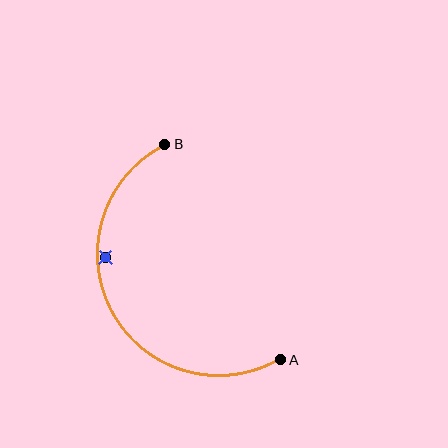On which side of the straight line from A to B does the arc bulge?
The arc bulges to the left of the straight line connecting A and B.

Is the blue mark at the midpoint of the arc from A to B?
No — the blue mark does not lie on the arc at all. It sits slightly inside the curve.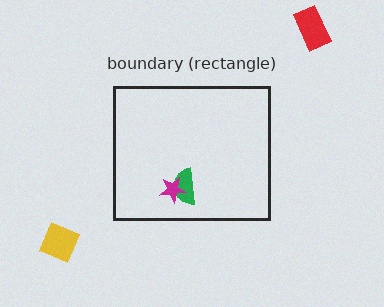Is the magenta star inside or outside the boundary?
Inside.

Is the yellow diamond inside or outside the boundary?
Outside.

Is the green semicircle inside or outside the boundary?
Inside.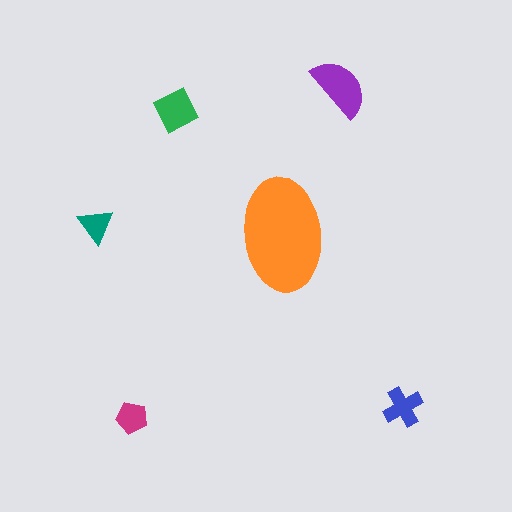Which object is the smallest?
The teal triangle.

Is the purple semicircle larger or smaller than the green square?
Larger.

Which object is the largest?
The orange ellipse.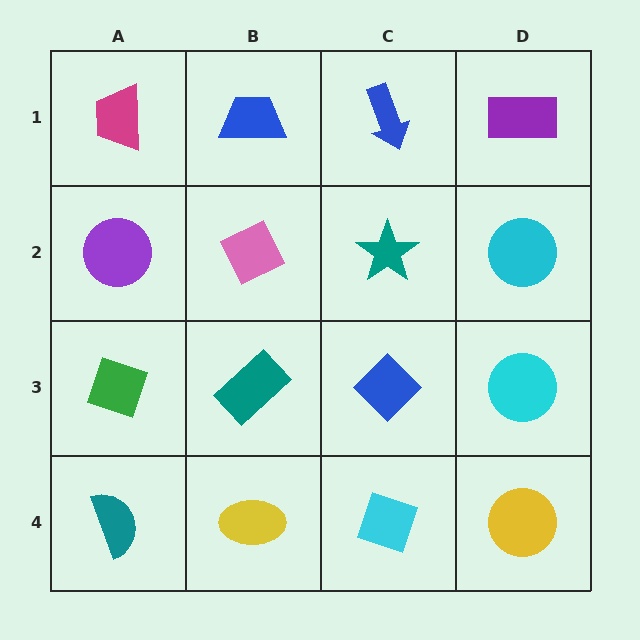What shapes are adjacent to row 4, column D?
A cyan circle (row 3, column D), a cyan diamond (row 4, column C).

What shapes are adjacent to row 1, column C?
A teal star (row 2, column C), a blue trapezoid (row 1, column B), a purple rectangle (row 1, column D).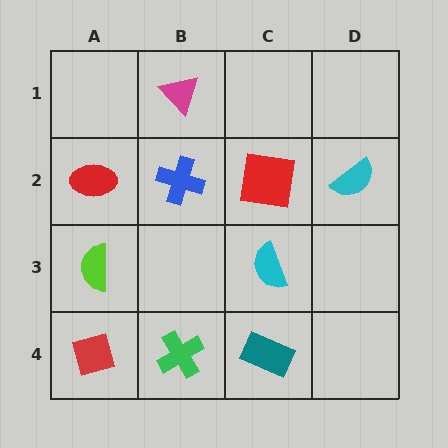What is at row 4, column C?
A teal rectangle.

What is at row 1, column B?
A magenta triangle.